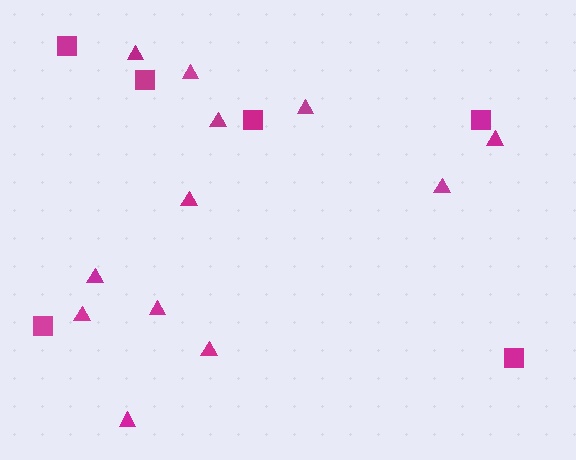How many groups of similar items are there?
There are 2 groups: one group of squares (6) and one group of triangles (12).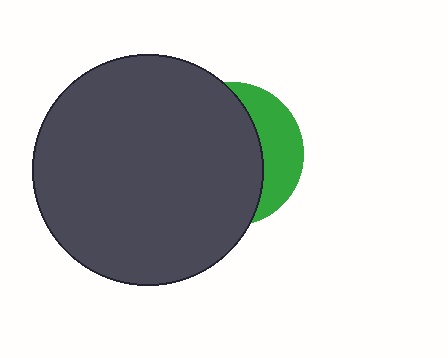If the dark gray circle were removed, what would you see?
You would see the complete green circle.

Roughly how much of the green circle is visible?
A small part of it is visible (roughly 31%).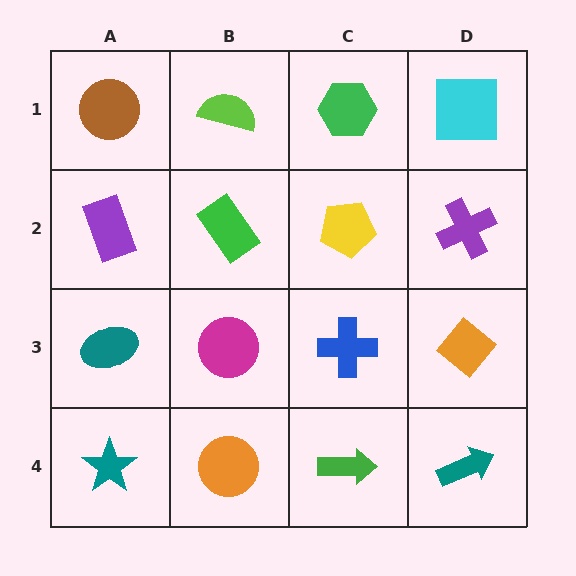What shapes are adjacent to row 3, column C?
A yellow pentagon (row 2, column C), a green arrow (row 4, column C), a magenta circle (row 3, column B), an orange diamond (row 3, column D).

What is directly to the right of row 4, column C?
A teal arrow.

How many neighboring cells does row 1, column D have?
2.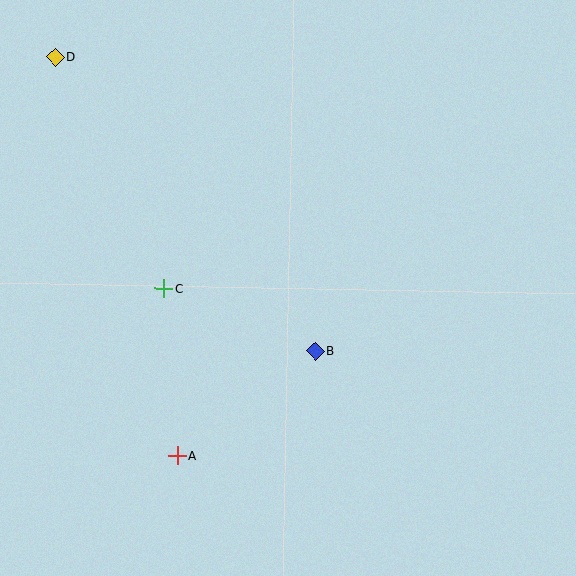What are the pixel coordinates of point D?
Point D is at (56, 57).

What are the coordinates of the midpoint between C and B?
The midpoint between C and B is at (239, 320).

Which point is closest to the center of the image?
Point B at (315, 351) is closest to the center.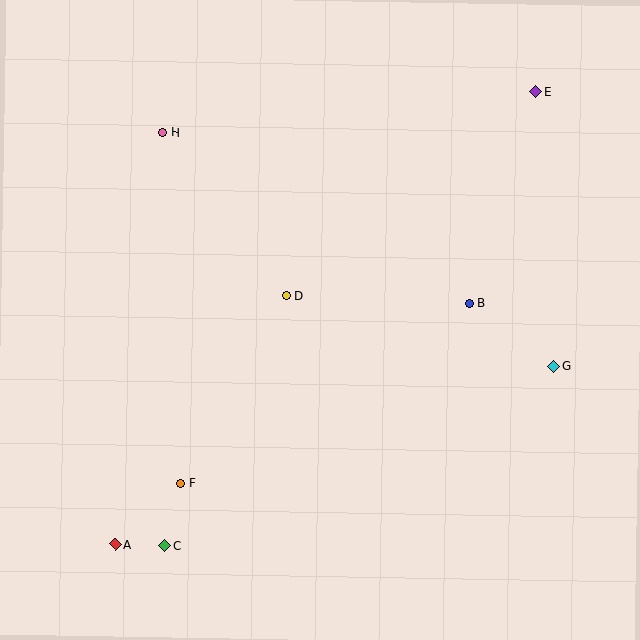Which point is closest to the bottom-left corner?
Point A is closest to the bottom-left corner.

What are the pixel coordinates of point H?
Point H is at (163, 132).